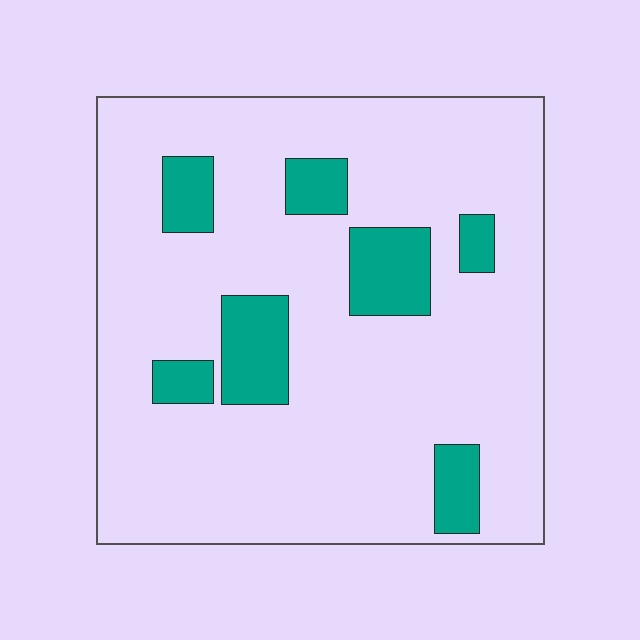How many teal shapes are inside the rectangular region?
7.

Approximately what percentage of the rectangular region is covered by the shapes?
Approximately 15%.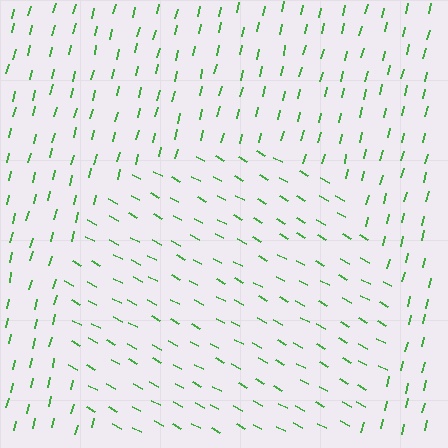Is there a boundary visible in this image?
Yes, there is a texture boundary formed by a change in line orientation.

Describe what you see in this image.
The image is filled with small green line segments. A circle region in the image has lines oriented differently from the surrounding lines, creating a visible texture boundary.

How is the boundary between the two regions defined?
The boundary is defined purely by a change in line orientation (approximately 76 degrees difference). All lines are the same color and thickness.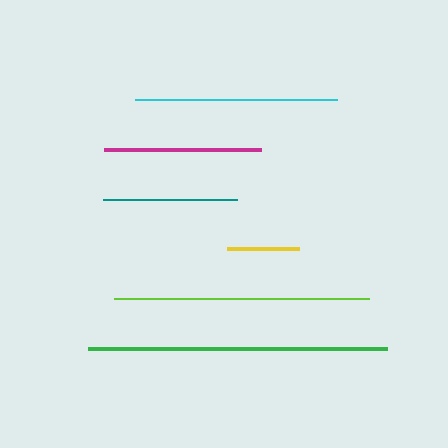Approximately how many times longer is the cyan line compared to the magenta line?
The cyan line is approximately 1.3 times the length of the magenta line.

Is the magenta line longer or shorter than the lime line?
The lime line is longer than the magenta line.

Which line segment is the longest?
The green line is the longest at approximately 299 pixels.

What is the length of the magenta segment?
The magenta segment is approximately 157 pixels long.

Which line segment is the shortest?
The yellow line is the shortest at approximately 73 pixels.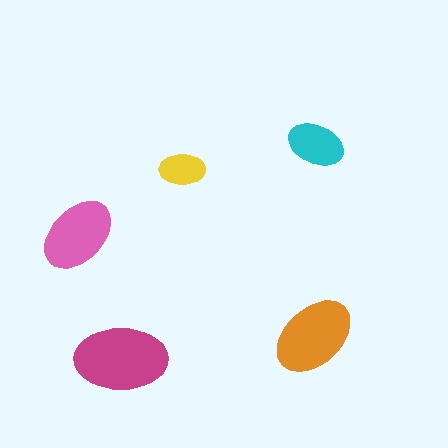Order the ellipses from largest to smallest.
the magenta one, the orange one, the pink one, the cyan one, the yellow one.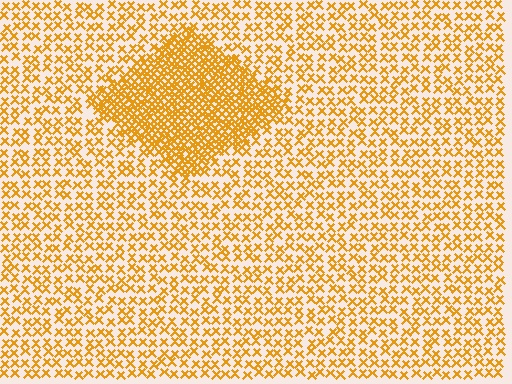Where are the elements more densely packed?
The elements are more densely packed inside the diamond boundary.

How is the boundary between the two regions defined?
The boundary is defined by a change in element density (approximately 2.4x ratio). All elements are the same color, size, and shape.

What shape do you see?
I see a diamond.